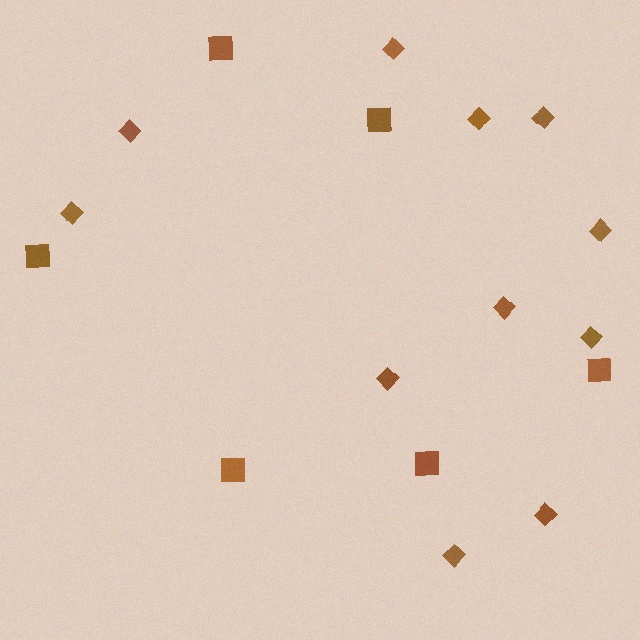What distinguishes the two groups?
There are 2 groups: one group of squares (6) and one group of diamonds (11).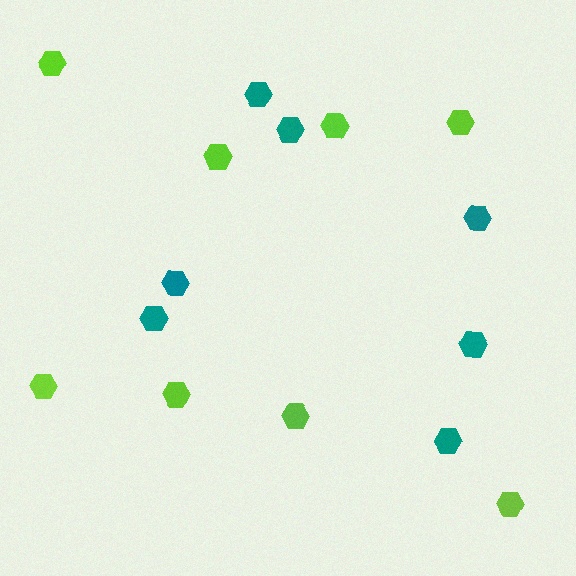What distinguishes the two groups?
There are 2 groups: one group of lime hexagons (8) and one group of teal hexagons (7).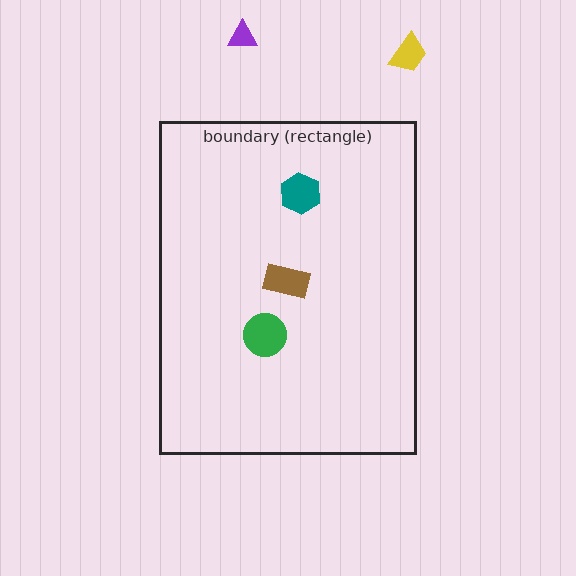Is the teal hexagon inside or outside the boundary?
Inside.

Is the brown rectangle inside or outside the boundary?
Inside.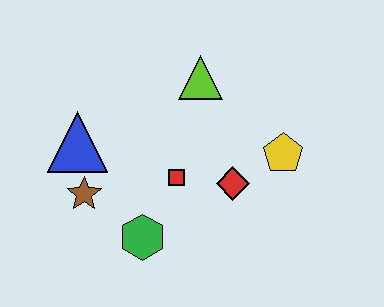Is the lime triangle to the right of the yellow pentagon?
No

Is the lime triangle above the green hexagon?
Yes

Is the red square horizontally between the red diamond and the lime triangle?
No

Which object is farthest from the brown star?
The yellow pentagon is farthest from the brown star.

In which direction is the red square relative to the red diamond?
The red square is to the left of the red diamond.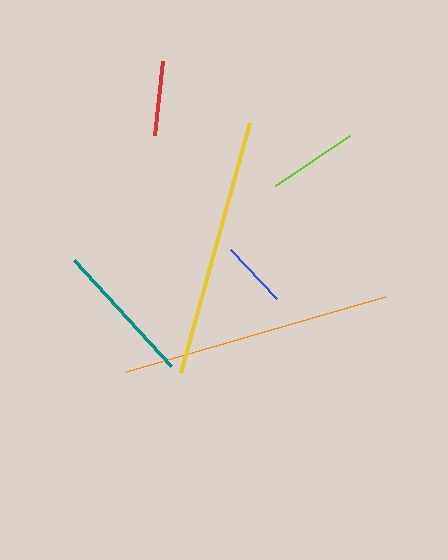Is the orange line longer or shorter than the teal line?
The orange line is longer than the teal line.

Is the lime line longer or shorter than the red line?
The lime line is longer than the red line.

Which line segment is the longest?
The orange line is the longest at approximately 270 pixels.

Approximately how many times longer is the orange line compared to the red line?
The orange line is approximately 3.6 times the length of the red line.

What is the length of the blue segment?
The blue segment is approximately 67 pixels long.